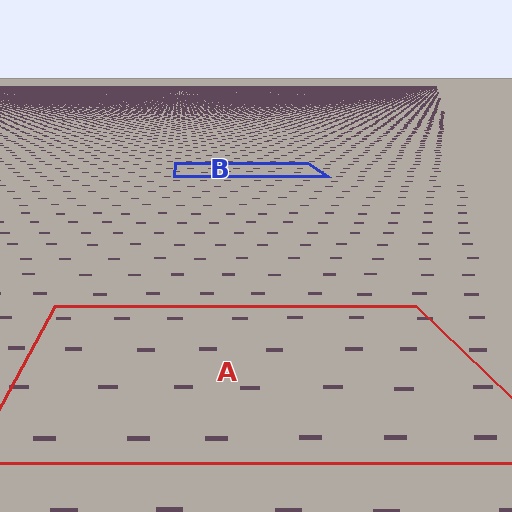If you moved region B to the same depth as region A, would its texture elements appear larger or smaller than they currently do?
They would appear larger. At a closer depth, the same texture elements are projected at a bigger on-screen size.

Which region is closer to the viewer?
Region A is closer. The texture elements there are larger and more spread out.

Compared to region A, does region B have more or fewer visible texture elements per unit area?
Region B has more texture elements per unit area — they are packed more densely because it is farther away.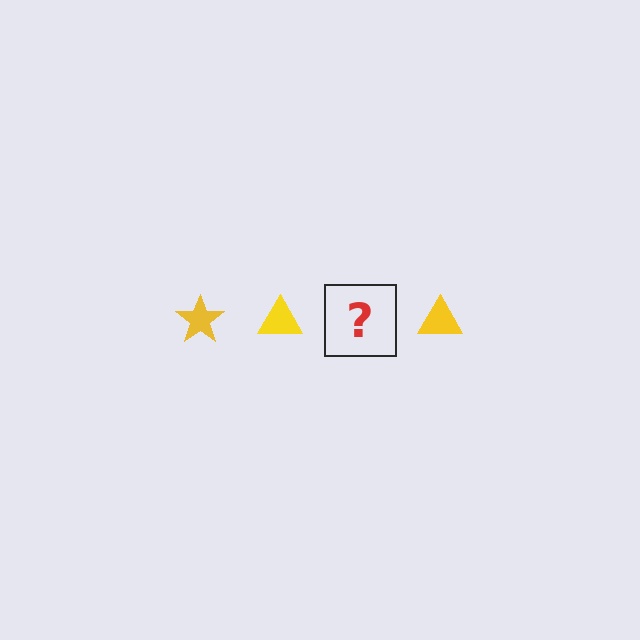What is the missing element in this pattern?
The missing element is a yellow star.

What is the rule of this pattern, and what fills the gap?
The rule is that the pattern cycles through star, triangle shapes in yellow. The gap should be filled with a yellow star.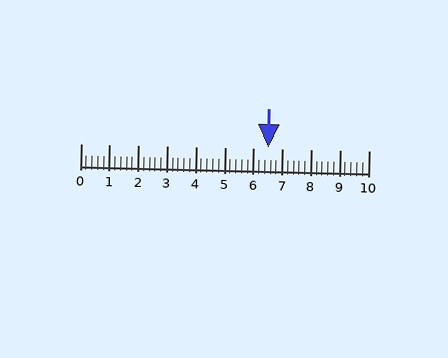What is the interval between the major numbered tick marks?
The major tick marks are spaced 1 units apart.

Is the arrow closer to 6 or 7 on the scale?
The arrow is closer to 7.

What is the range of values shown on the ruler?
The ruler shows values from 0 to 10.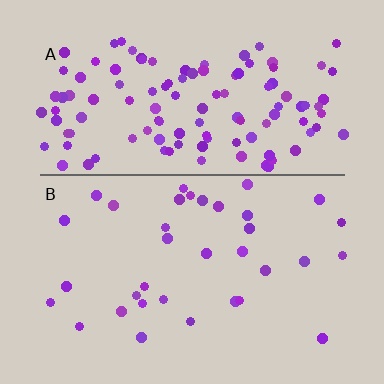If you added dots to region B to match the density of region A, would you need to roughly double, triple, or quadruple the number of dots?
Approximately triple.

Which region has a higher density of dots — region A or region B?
A (the top).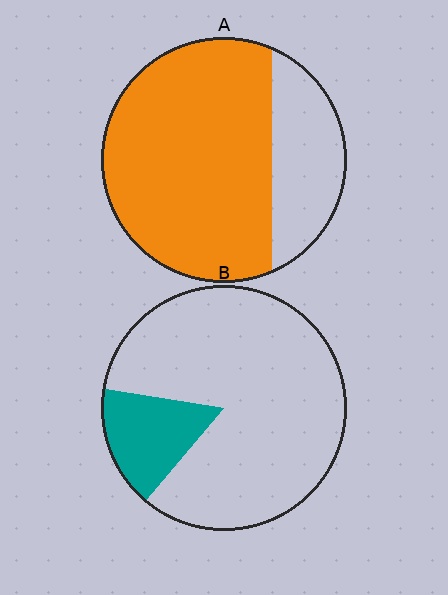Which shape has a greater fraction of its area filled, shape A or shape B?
Shape A.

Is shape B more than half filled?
No.